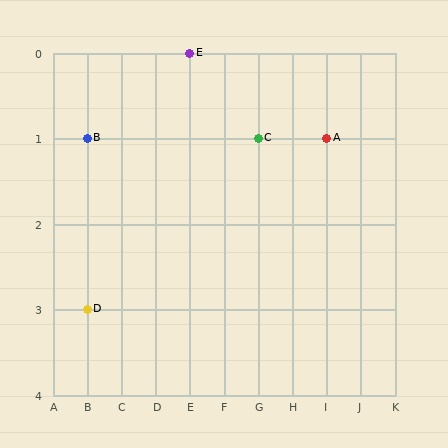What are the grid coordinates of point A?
Point A is at grid coordinates (I, 1).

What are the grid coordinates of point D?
Point D is at grid coordinates (B, 3).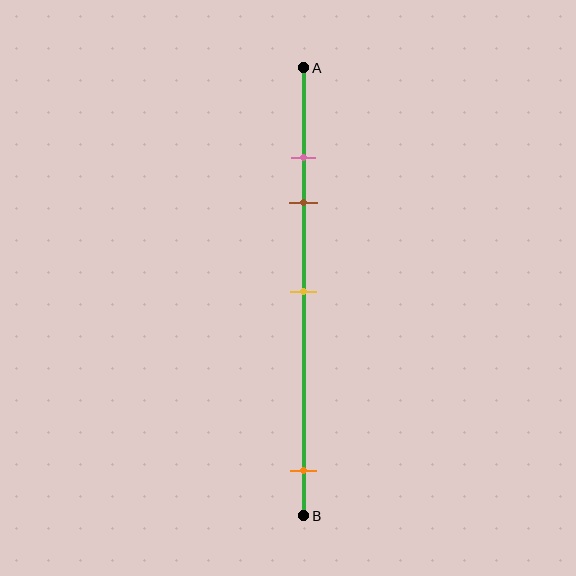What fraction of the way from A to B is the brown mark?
The brown mark is approximately 30% (0.3) of the way from A to B.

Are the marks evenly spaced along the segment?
No, the marks are not evenly spaced.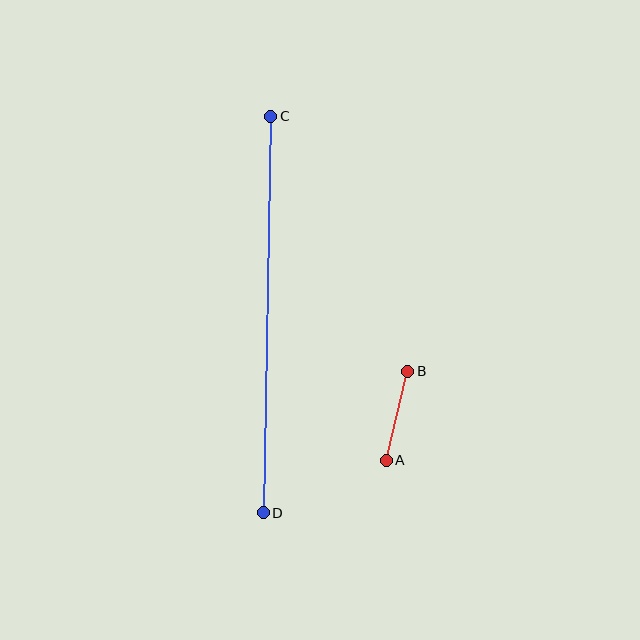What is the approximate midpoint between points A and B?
The midpoint is at approximately (397, 416) pixels.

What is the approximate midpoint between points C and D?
The midpoint is at approximately (267, 314) pixels.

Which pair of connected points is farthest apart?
Points C and D are farthest apart.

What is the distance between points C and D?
The distance is approximately 396 pixels.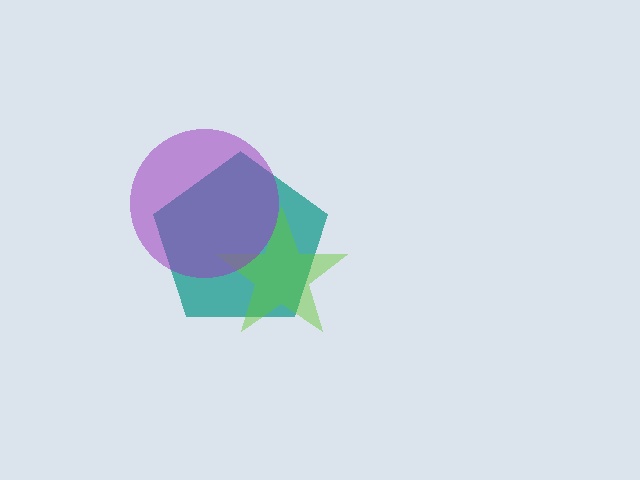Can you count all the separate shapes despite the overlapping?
Yes, there are 3 separate shapes.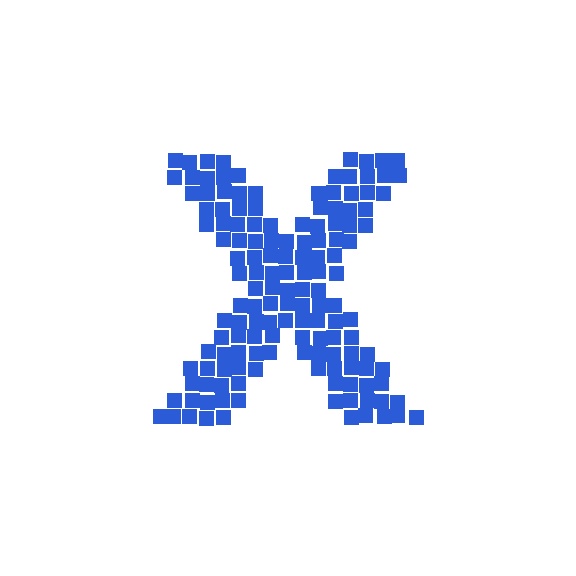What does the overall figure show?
The overall figure shows the letter X.